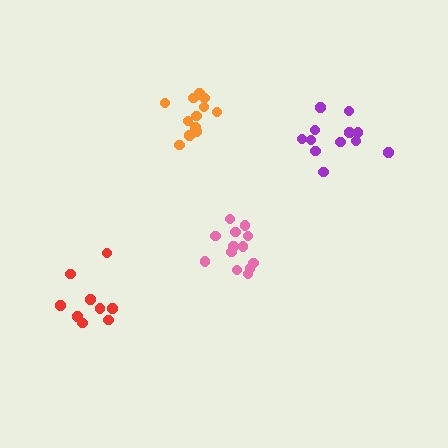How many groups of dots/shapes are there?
There are 4 groups.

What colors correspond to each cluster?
The clusters are colored: orange, pink, red, purple.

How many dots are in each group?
Group 1: 12 dots, Group 2: 13 dots, Group 3: 9 dots, Group 4: 12 dots (46 total).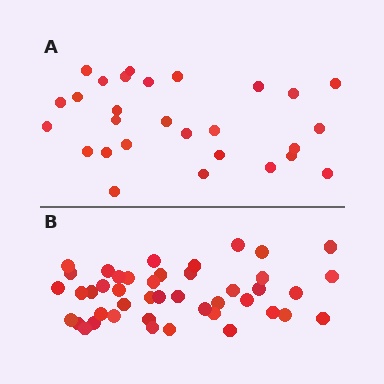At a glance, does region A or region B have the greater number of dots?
Region B (the bottom region) has more dots.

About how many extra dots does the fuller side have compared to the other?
Region B has approximately 15 more dots than region A.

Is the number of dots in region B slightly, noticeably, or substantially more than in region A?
Region B has substantially more. The ratio is roughly 1.6 to 1.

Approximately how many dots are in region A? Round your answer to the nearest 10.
About 30 dots. (The exact count is 28, which rounds to 30.)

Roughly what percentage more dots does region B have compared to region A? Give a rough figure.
About 55% more.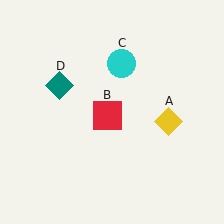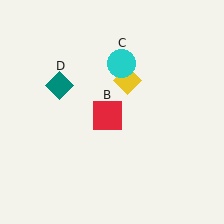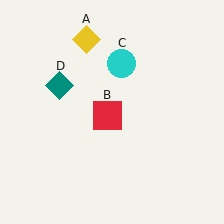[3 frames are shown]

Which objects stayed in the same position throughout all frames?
Red square (object B) and cyan circle (object C) and teal diamond (object D) remained stationary.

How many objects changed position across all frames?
1 object changed position: yellow diamond (object A).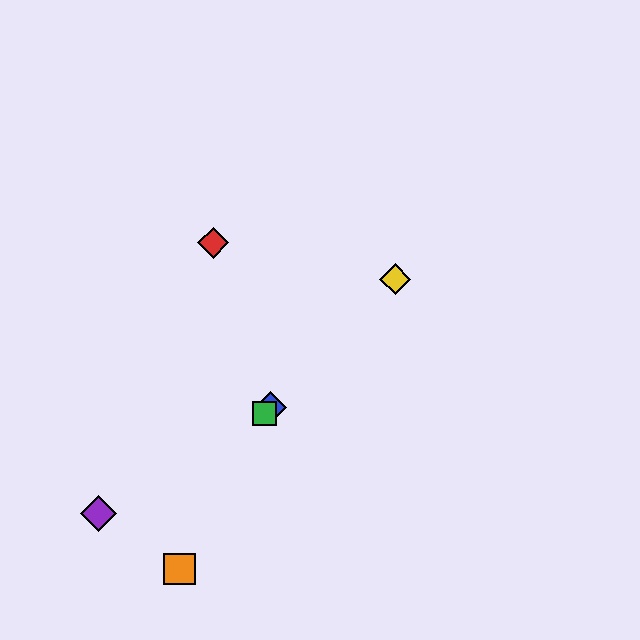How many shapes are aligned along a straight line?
3 shapes (the blue diamond, the green square, the yellow diamond) are aligned along a straight line.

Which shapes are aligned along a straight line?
The blue diamond, the green square, the yellow diamond are aligned along a straight line.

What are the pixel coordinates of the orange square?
The orange square is at (180, 569).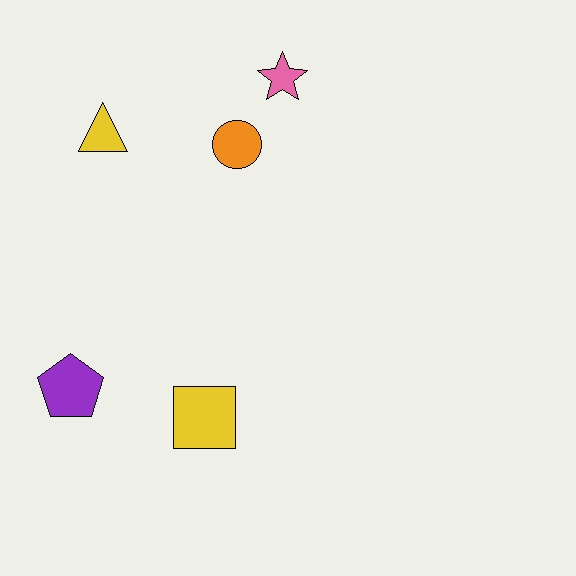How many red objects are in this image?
There are no red objects.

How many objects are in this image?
There are 5 objects.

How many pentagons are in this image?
There is 1 pentagon.